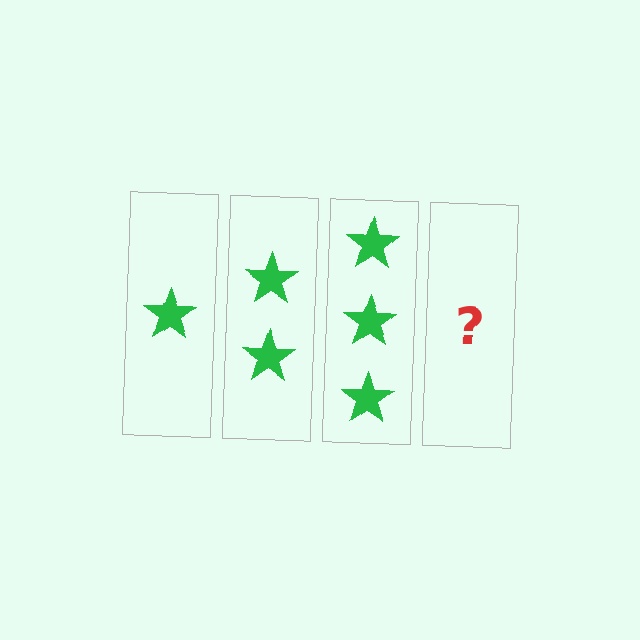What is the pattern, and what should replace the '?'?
The pattern is that each step adds one more star. The '?' should be 4 stars.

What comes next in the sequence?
The next element should be 4 stars.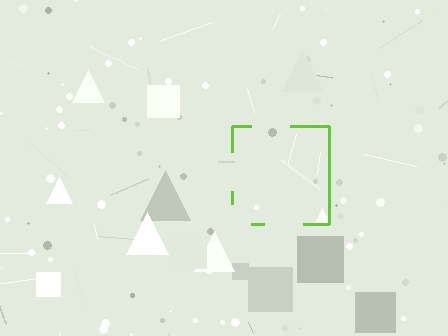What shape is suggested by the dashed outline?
The dashed outline suggests a square.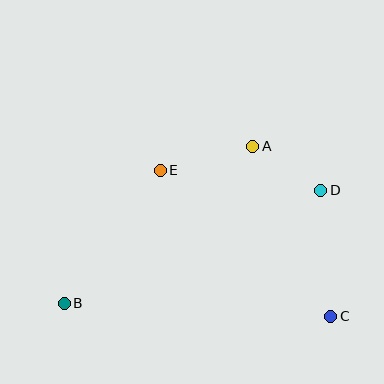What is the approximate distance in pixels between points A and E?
The distance between A and E is approximately 95 pixels.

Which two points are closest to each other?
Points A and D are closest to each other.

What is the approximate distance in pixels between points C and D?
The distance between C and D is approximately 127 pixels.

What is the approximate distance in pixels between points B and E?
The distance between B and E is approximately 164 pixels.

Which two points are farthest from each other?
Points B and D are farthest from each other.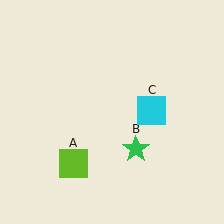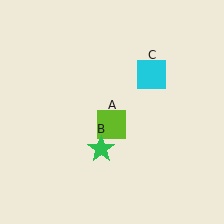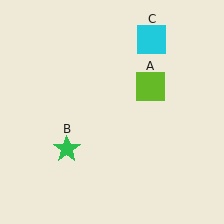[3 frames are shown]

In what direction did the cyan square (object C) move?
The cyan square (object C) moved up.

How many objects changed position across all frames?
3 objects changed position: lime square (object A), green star (object B), cyan square (object C).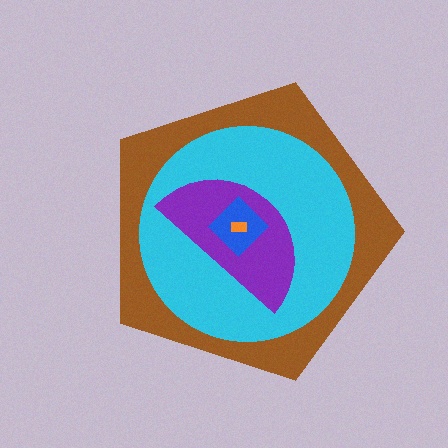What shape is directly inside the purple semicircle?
The blue diamond.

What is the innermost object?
The orange rectangle.